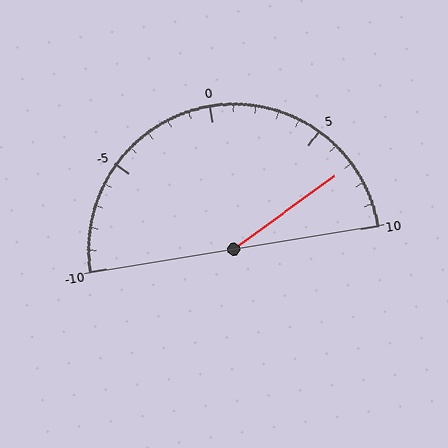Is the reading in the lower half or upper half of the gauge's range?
The reading is in the upper half of the range (-10 to 10).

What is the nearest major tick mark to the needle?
The nearest major tick mark is 5.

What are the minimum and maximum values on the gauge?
The gauge ranges from -10 to 10.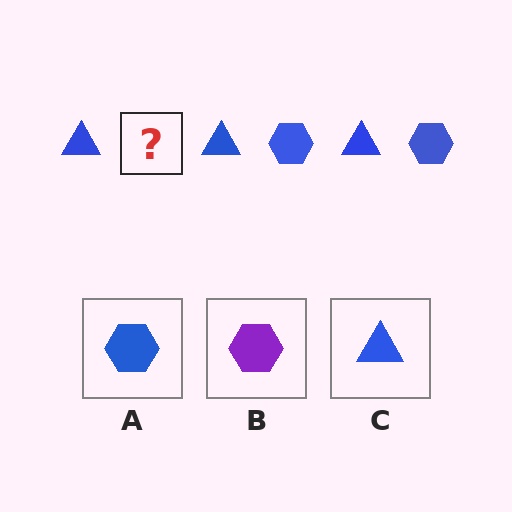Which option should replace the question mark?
Option A.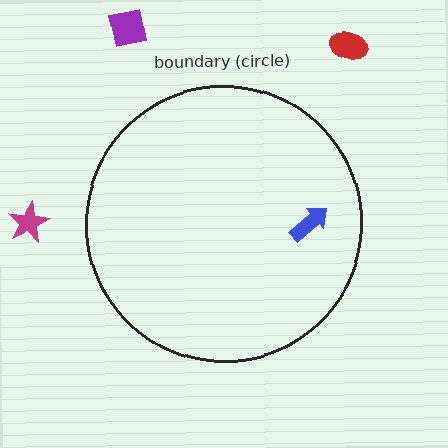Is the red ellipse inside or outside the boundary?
Outside.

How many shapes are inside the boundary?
1 inside, 3 outside.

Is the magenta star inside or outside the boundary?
Outside.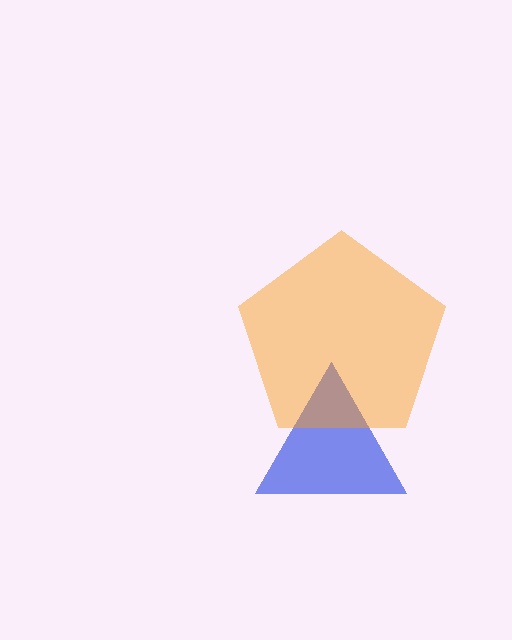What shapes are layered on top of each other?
The layered shapes are: a blue triangle, an orange pentagon.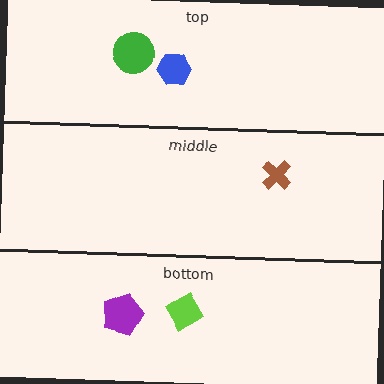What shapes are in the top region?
The blue hexagon, the green circle.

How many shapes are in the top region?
2.